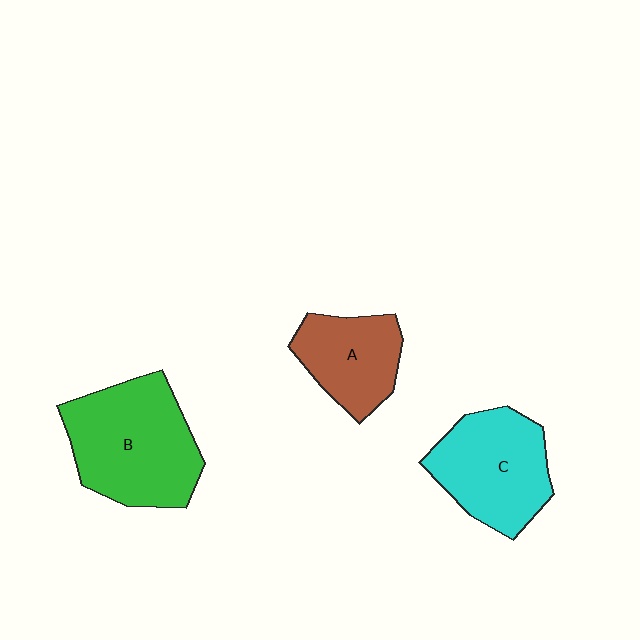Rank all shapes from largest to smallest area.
From largest to smallest: B (green), C (cyan), A (brown).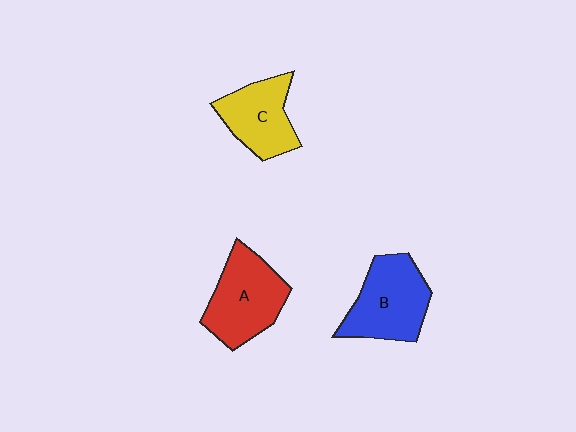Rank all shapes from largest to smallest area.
From largest to smallest: B (blue), A (red), C (yellow).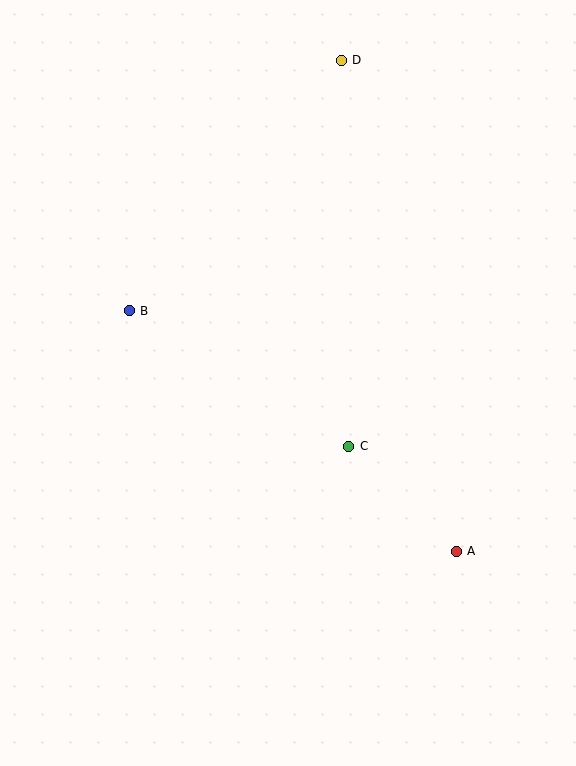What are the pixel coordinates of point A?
Point A is at (456, 551).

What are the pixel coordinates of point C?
Point C is at (349, 446).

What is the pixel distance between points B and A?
The distance between B and A is 406 pixels.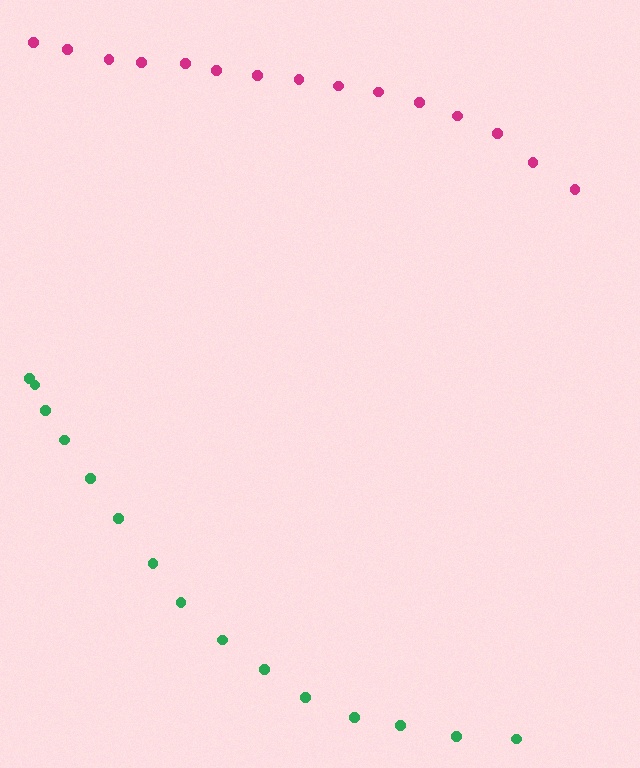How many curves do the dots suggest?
There are 2 distinct paths.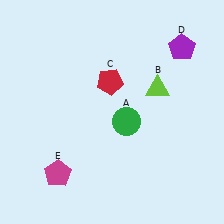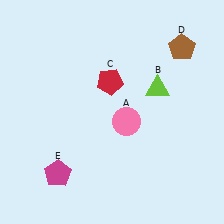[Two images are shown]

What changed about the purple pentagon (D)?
In Image 1, D is purple. In Image 2, it changed to brown.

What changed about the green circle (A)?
In Image 1, A is green. In Image 2, it changed to pink.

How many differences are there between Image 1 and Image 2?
There are 2 differences between the two images.